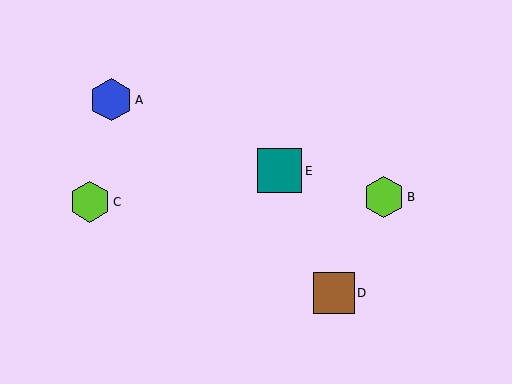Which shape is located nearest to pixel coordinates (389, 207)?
The lime hexagon (labeled B) at (384, 197) is nearest to that location.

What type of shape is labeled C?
Shape C is a lime hexagon.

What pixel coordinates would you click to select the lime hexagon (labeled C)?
Click at (90, 202) to select the lime hexagon C.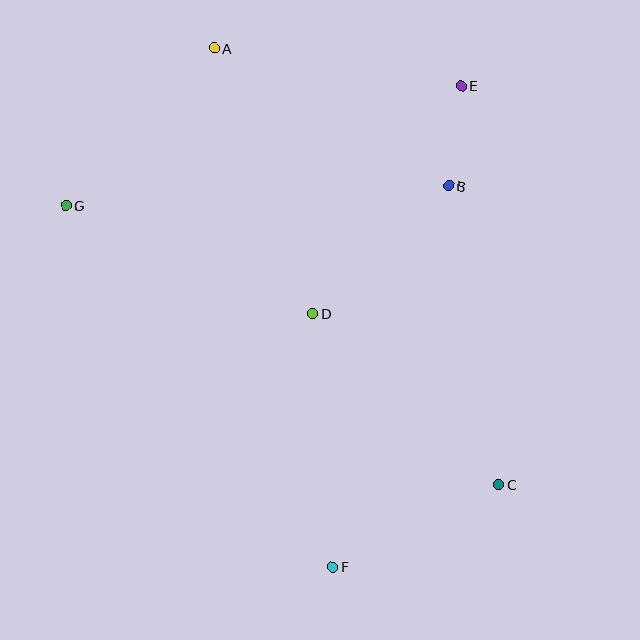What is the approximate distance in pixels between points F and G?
The distance between F and G is approximately 449 pixels.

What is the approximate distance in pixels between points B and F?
The distance between B and F is approximately 398 pixels.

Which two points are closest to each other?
Points B and E are closest to each other.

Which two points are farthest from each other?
Points A and F are farthest from each other.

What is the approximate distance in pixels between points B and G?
The distance between B and G is approximately 383 pixels.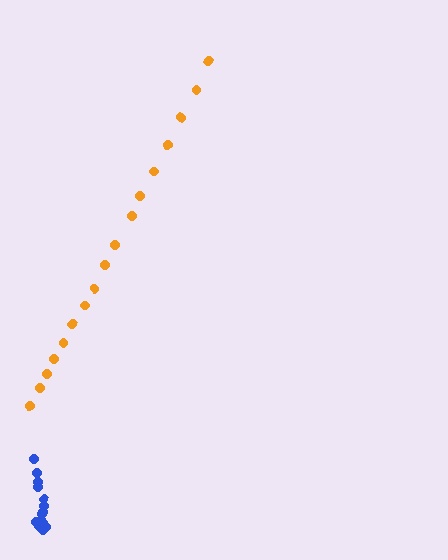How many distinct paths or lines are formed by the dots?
There are 2 distinct paths.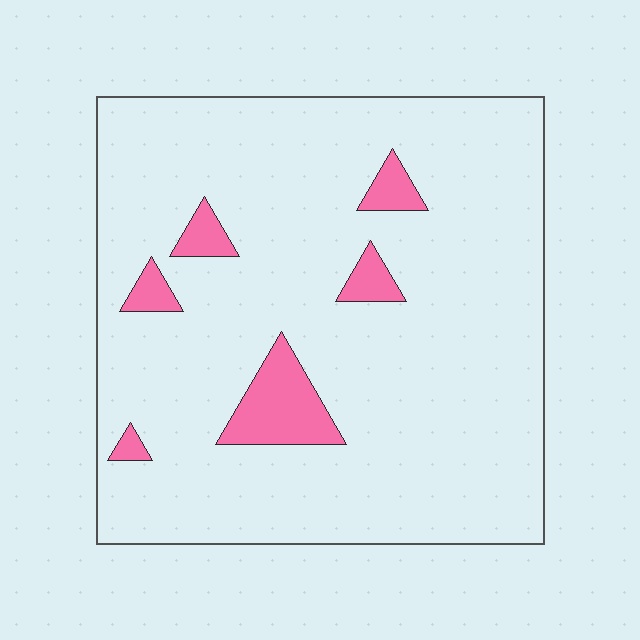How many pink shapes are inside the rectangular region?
6.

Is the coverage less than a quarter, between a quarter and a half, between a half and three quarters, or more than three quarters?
Less than a quarter.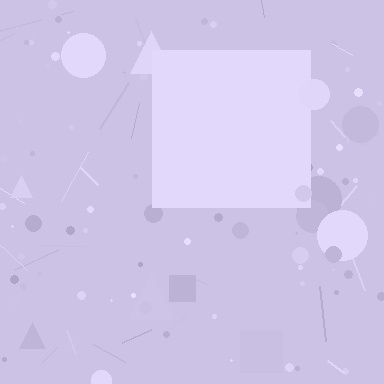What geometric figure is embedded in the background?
A square is embedded in the background.